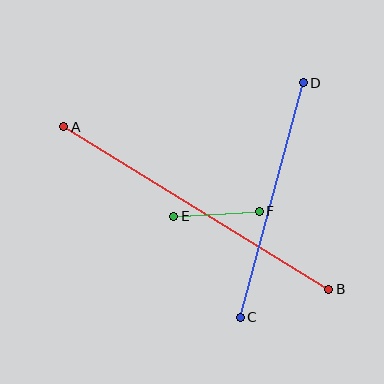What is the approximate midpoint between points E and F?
The midpoint is at approximately (217, 214) pixels.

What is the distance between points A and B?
The distance is approximately 311 pixels.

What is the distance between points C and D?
The distance is approximately 243 pixels.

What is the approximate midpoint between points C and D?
The midpoint is at approximately (272, 200) pixels.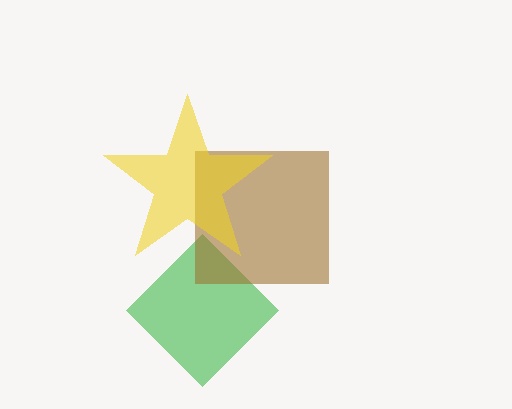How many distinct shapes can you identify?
There are 3 distinct shapes: a green diamond, a brown square, a yellow star.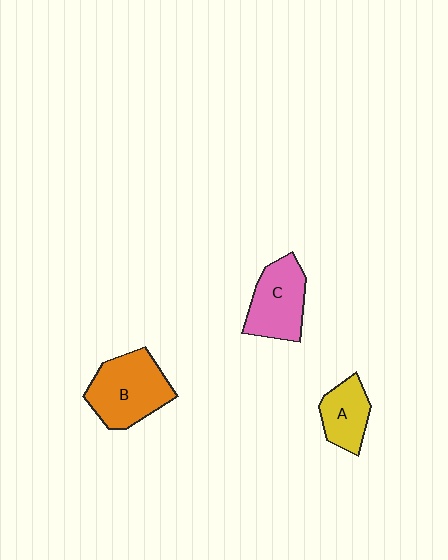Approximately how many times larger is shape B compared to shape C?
Approximately 1.2 times.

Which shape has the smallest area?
Shape A (yellow).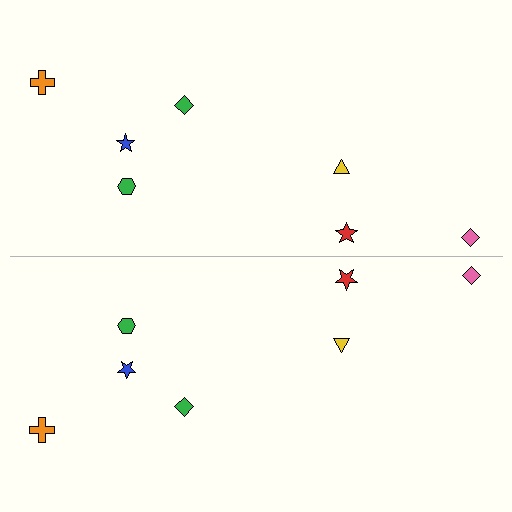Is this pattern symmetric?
Yes, this pattern has bilateral (reflection) symmetry.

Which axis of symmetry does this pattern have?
The pattern has a horizontal axis of symmetry running through the center of the image.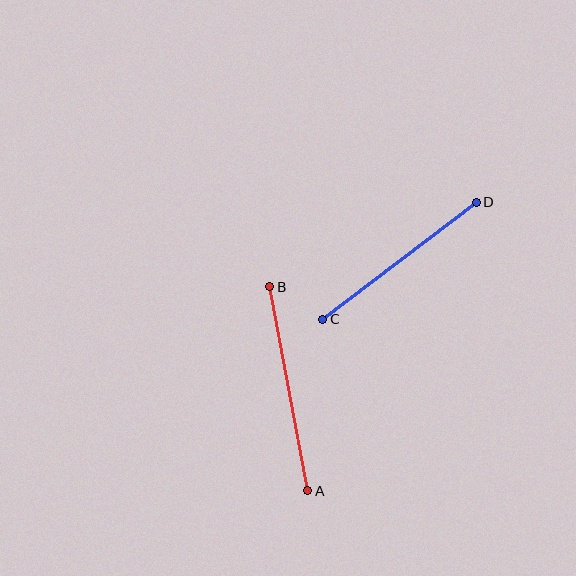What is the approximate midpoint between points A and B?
The midpoint is at approximately (289, 389) pixels.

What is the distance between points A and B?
The distance is approximately 208 pixels.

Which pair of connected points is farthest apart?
Points A and B are farthest apart.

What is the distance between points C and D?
The distance is approximately 193 pixels.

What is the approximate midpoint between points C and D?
The midpoint is at approximately (399, 261) pixels.